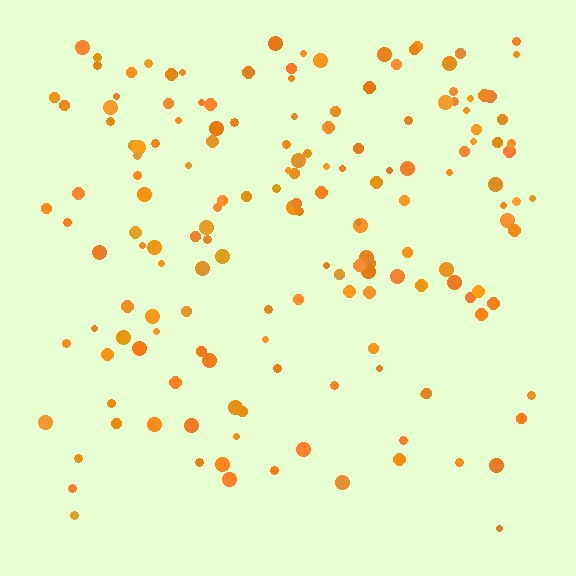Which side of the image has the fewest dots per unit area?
The bottom.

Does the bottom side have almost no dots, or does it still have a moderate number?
Still a moderate number, just noticeably fewer than the top.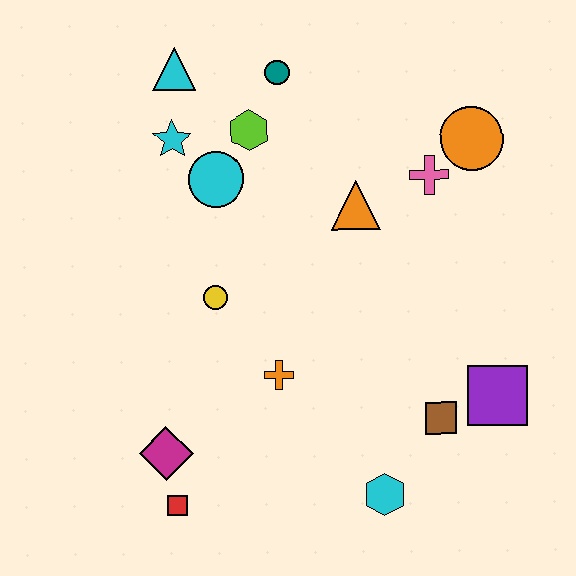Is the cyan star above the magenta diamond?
Yes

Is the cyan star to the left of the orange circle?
Yes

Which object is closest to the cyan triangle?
The cyan star is closest to the cyan triangle.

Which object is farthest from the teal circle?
The red square is farthest from the teal circle.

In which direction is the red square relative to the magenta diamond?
The red square is below the magenta diamond.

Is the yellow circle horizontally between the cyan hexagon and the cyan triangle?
Yes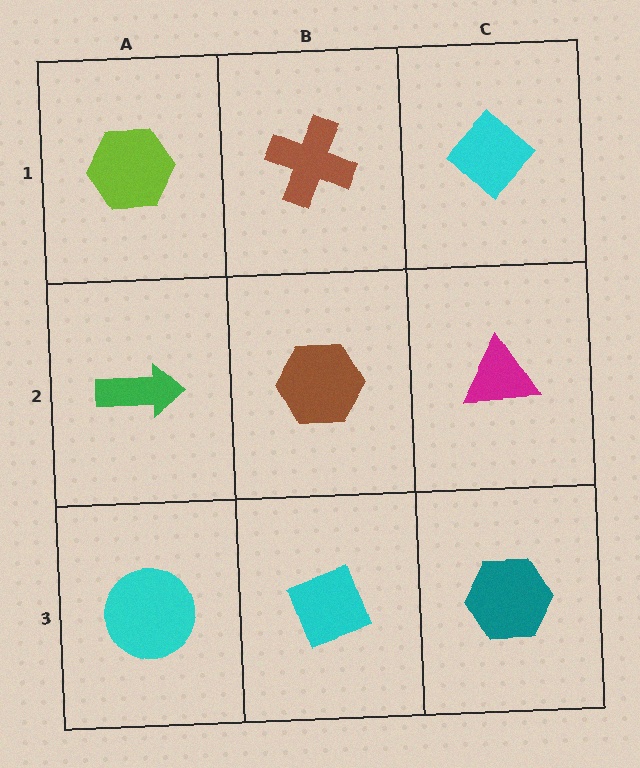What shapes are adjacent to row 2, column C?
A cyan diamond (row 1, column C), a teal hexagon (row 3, column C), a brown hexagon (row 2, column B).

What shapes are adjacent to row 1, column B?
A brown hexagon (row 2, column B), a lime hexagon (row 1, column A), a cyan diamond (row 1, column C).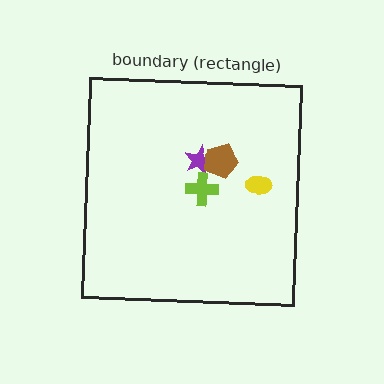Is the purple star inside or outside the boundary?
Inside.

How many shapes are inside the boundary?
4 inside, 0 outside.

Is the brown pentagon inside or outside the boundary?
Inside.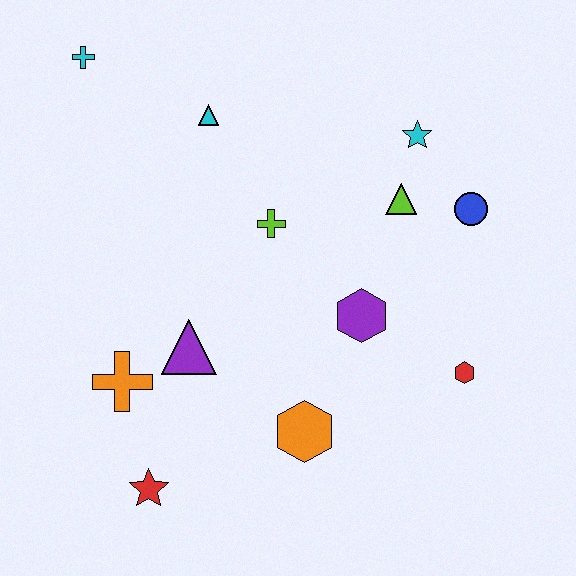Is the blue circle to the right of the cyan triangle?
Yes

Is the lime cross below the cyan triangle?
Yes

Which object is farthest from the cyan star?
The red star is farthest from the cyan star.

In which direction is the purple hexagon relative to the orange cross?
The purple hexagon is to the right of the orange cross.